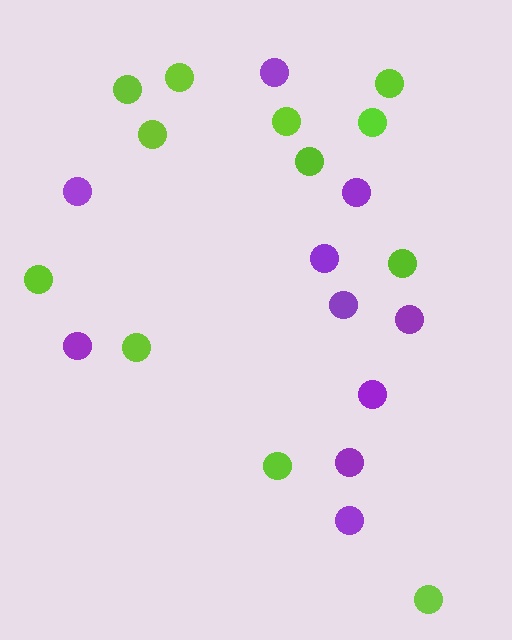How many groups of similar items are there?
There are 2 groups: one group of lime circles (12) and one group of purple circles (10).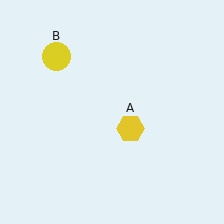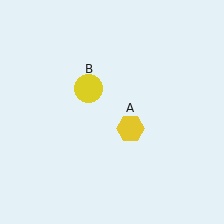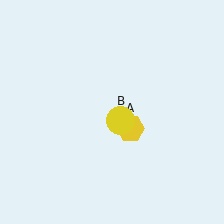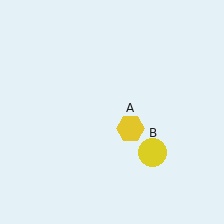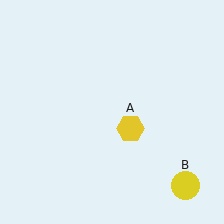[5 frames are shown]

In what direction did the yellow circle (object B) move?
The yellow circle (object B) moved down and to the right.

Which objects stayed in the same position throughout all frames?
Yellow hexagon (object A) remained stationary.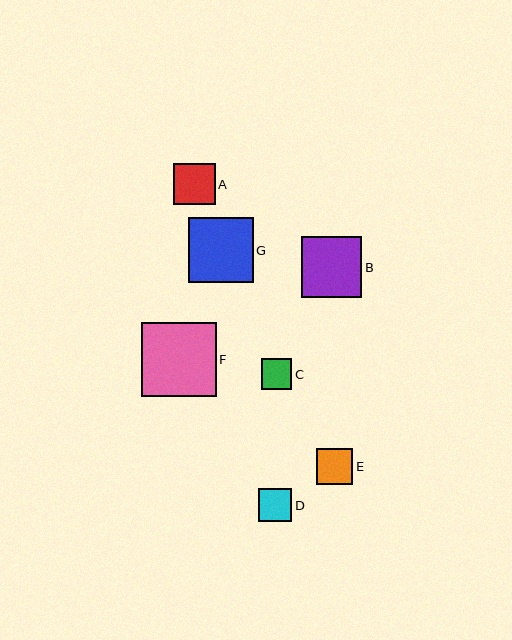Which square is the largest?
Square F is the largest with a size of approximately 74 pixels.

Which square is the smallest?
Square C is the smallest with a size of approximately 31 pixels.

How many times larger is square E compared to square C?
Square E is approximately 1.2 times the size of square C.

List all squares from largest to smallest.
From largest to smallest: F, G, B, A, E, D, C.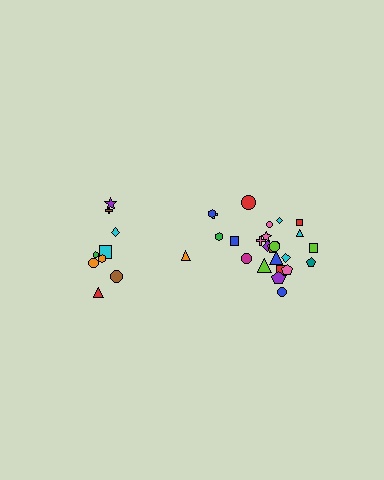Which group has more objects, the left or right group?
The right group.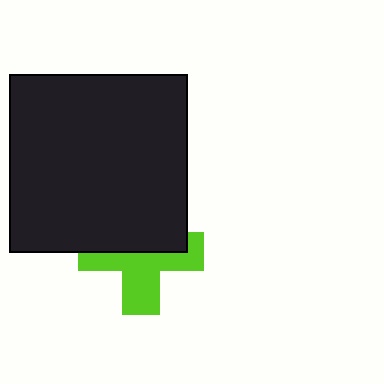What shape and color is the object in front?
The object in front is a black square.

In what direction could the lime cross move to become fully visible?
The lime cross could move down. That would shift it out from behind the black square entirely.